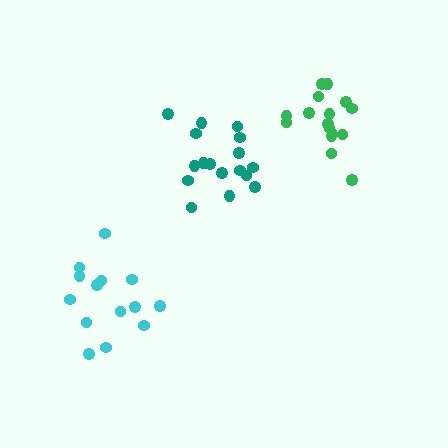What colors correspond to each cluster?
The clusters are colored: teal, cyan, green.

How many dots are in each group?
Group 1: 17 dots, Group 2: 14 dots, Group 3: 16 dots (47 total).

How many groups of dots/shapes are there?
There are 3 groups.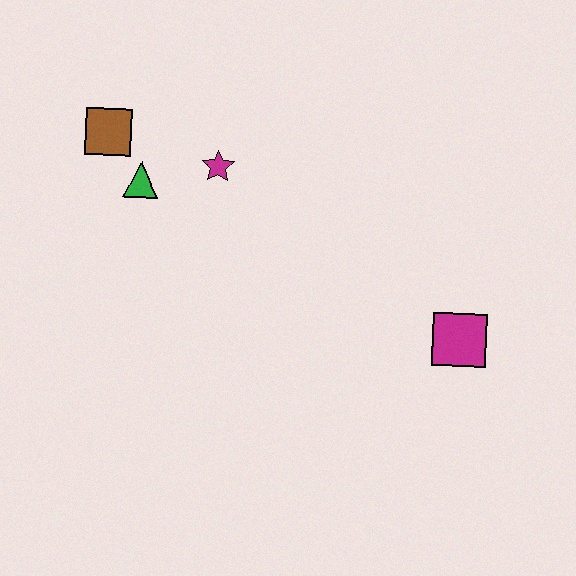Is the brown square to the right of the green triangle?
No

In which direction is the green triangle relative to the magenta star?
The green triangle is to the left of the magenta star.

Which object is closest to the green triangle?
The brown square is closest to the green triangle.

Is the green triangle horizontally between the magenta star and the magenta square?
No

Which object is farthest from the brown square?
The magenta square is farthest from the brown square.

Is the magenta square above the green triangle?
No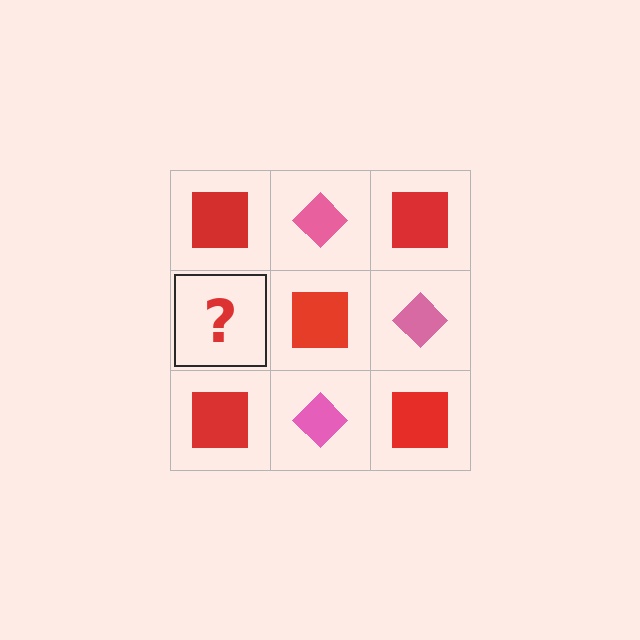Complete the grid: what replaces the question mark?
The question mark should be replaced with a pink diamond.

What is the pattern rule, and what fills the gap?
The rule is that it alternates red square and pink diamond in a checkerboard pattern. The gap should be filled with a pink diamond.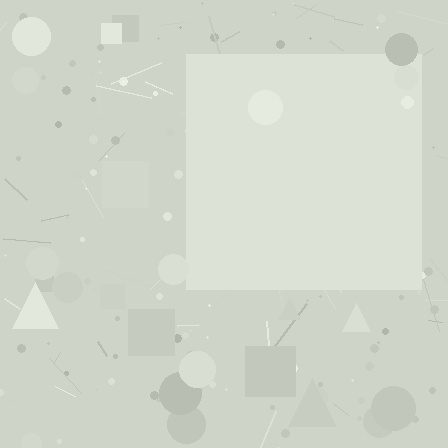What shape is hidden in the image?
A square is hidden in the image.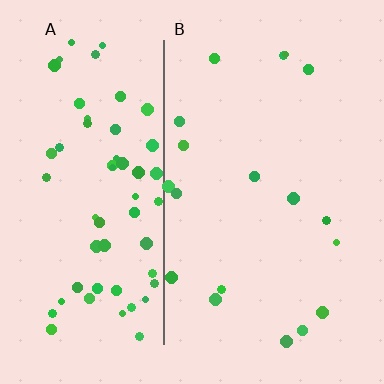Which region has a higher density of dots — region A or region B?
A (the left).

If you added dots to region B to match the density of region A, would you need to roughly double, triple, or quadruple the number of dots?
Approximately quadruple.